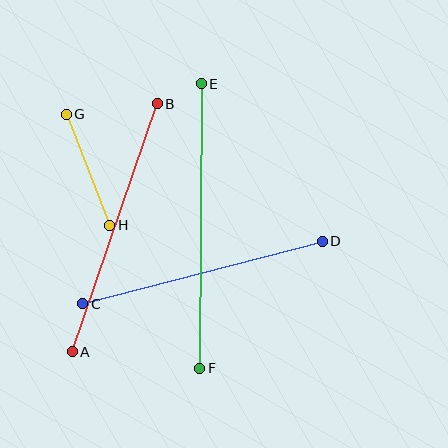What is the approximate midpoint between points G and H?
The midpoint is at approximately (88, 170) pixels.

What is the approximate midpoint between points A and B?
The midpoint is at approximately (115, 228) pixels.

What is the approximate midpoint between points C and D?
The midpoint is at approximately (202, 273) pixels.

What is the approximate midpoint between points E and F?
The midpoint is at approximately (200, 226) pixels.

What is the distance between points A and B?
The distance is approximately 262 pixels.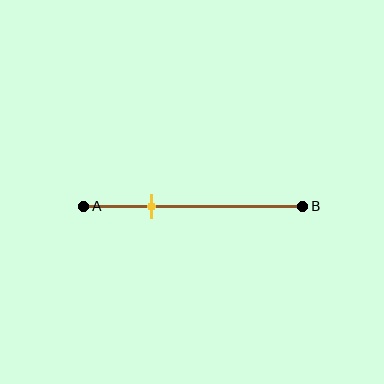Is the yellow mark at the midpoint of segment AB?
No, the mark is at about 30% from A, not at the 50% midpoint.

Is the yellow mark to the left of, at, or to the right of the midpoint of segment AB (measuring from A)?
The yellow mark is to the left of the midpoint of segment AB.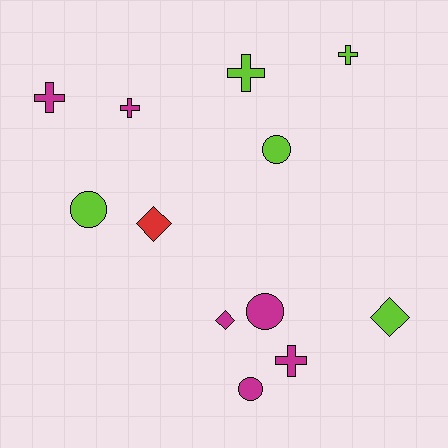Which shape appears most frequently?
Cross, with 5 objects.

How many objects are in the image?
There are 12 objects.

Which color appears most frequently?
Magenta, with 6 objects.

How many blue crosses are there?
There are no blue crosses.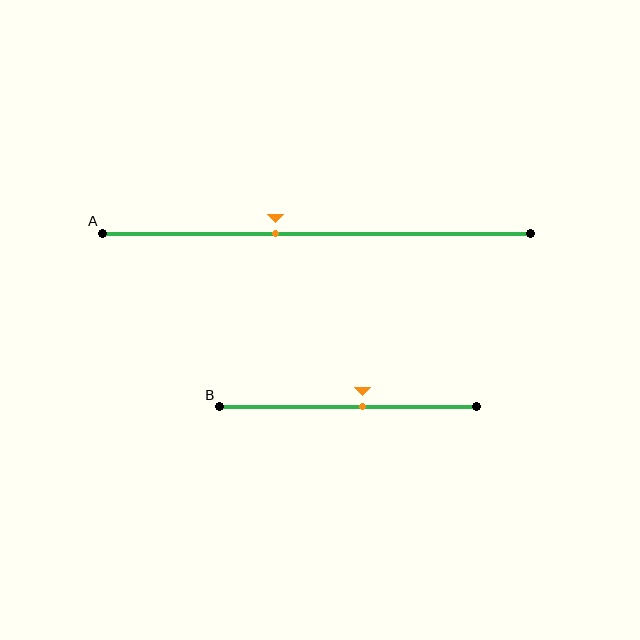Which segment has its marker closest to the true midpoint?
Segment B has its marker closest to the true midpoint.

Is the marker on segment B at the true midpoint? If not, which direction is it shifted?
No, the marker on segment B is shifted to the right by about 6% of the segment length.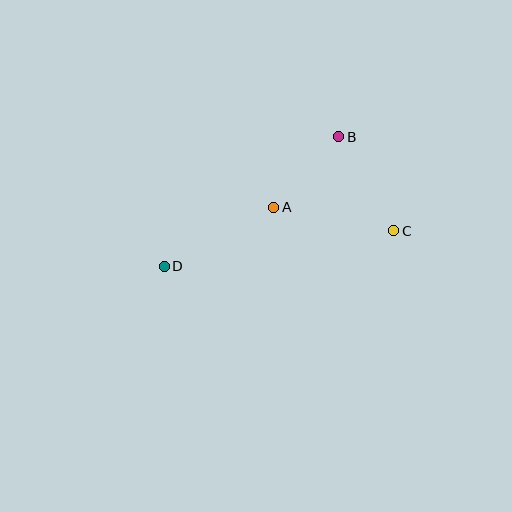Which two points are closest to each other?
Points A and B are closest to each other.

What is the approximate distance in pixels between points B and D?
The distance between B and D is approximately 217 pixels.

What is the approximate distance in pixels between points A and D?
The distance between A and D is approximately 124 pixels.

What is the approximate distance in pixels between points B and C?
The distance between B and C is approximately 109 pixels.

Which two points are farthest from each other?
Points C and D are farthest from each other.